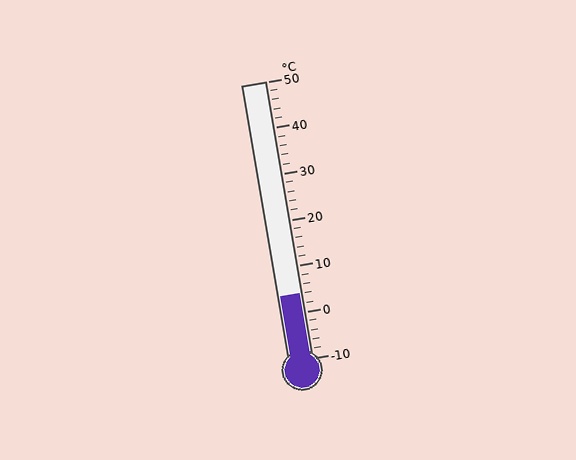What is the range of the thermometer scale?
The thermometer scale ranges from -10°C to 50°C.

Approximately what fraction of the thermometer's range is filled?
The thermometer is filled to approximately 25% of its range.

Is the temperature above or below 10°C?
The temperature is below 10°C.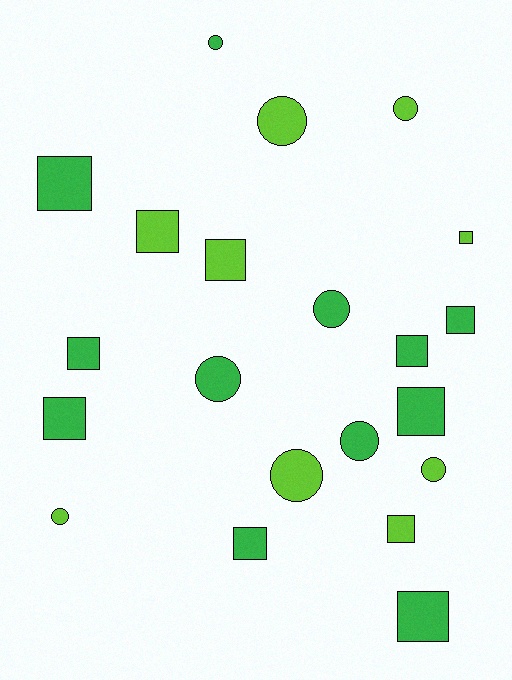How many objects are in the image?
There are 21 objects.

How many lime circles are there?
There are 5 lime circles.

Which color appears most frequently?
Green, with 12 objects.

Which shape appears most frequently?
Square, with 12 objects.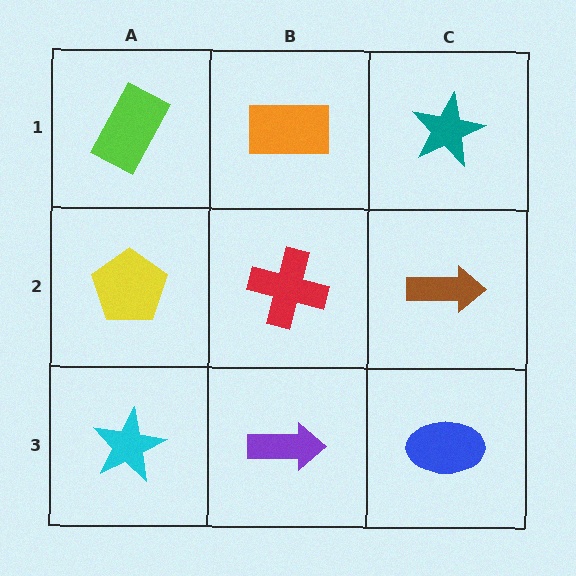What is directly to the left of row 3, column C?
A purple arrow.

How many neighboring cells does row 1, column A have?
2.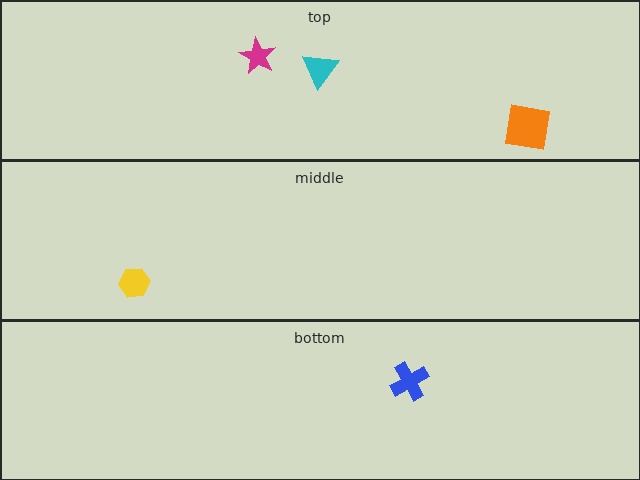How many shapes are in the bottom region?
1.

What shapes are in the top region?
The orange square, the cyan triangle, the magenta star.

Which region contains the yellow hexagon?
The middle region.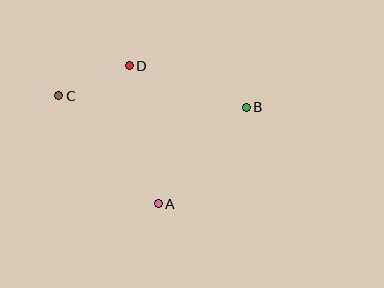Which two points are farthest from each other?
Points B and C are farthest from each other.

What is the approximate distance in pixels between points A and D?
The distance between A and D is approximately 141 pixels.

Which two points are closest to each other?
Points C and D are closest to each other.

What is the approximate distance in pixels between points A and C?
The distance between A and C is approximately 146 pixels.